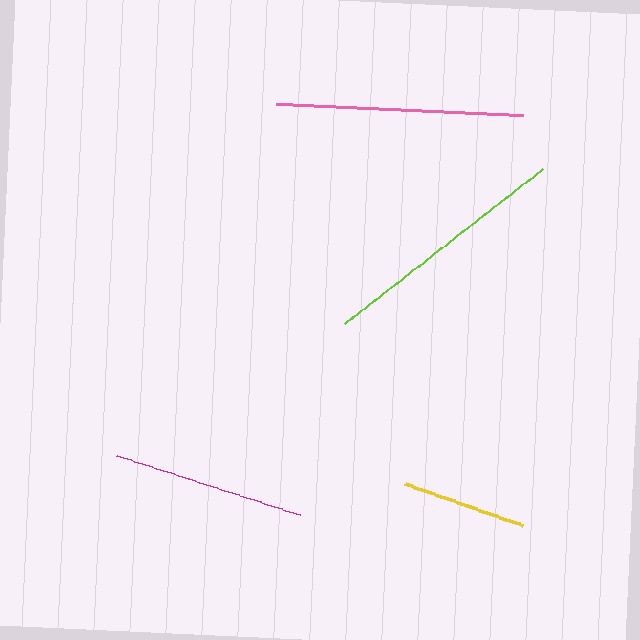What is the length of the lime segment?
The lime segment is approximately 252 pixels long.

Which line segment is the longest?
The lime line is the longest at approximately 252 pixels.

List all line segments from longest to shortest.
From longest to shortest: lime, pink, magenta, yellow.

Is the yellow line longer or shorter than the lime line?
The lime line is longer than the yellow line.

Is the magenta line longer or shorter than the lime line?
The lime line is longer than the magenta line.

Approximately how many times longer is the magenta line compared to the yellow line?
The magenta line is approximately 1.6 times the length of the yellow line.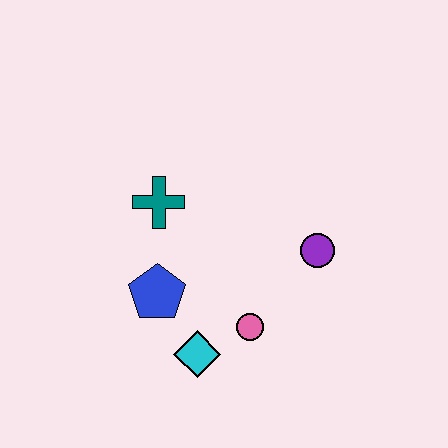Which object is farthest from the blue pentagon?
The purple circle is farthest from the blue pentagon.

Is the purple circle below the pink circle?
No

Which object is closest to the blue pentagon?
The cyan diamond is closest to the blue pentagon.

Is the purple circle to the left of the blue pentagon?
No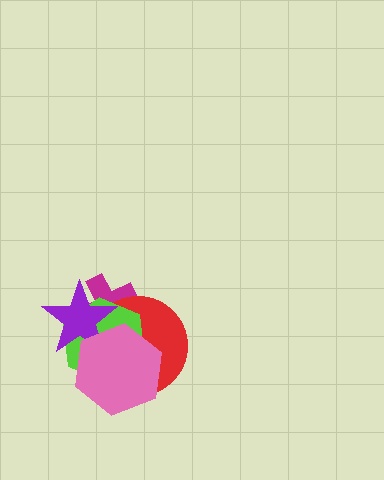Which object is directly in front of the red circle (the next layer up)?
The lime hexagon is directly in front of the red circle.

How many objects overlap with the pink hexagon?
4 objects overlap with the pink hexagon.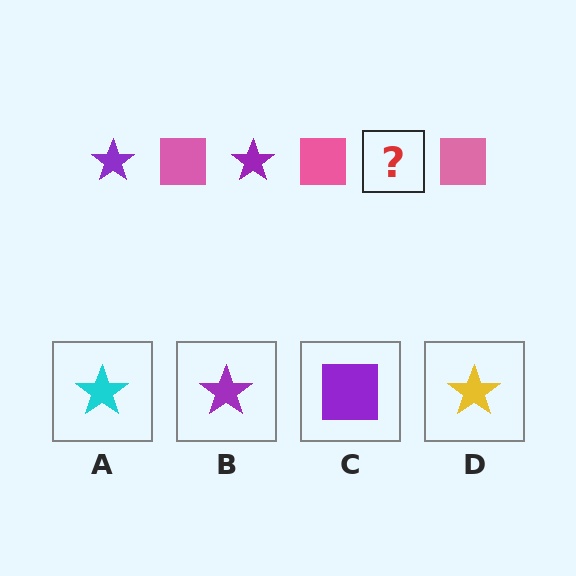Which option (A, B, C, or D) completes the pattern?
B.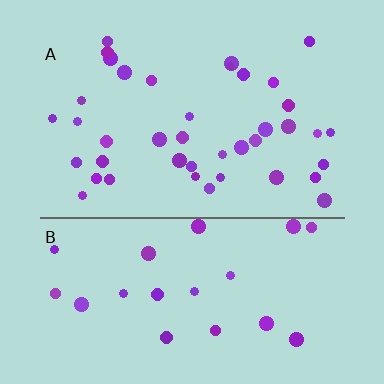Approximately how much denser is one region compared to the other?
Approximately 1.8× — region A over region B.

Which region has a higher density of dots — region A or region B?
A (the top).